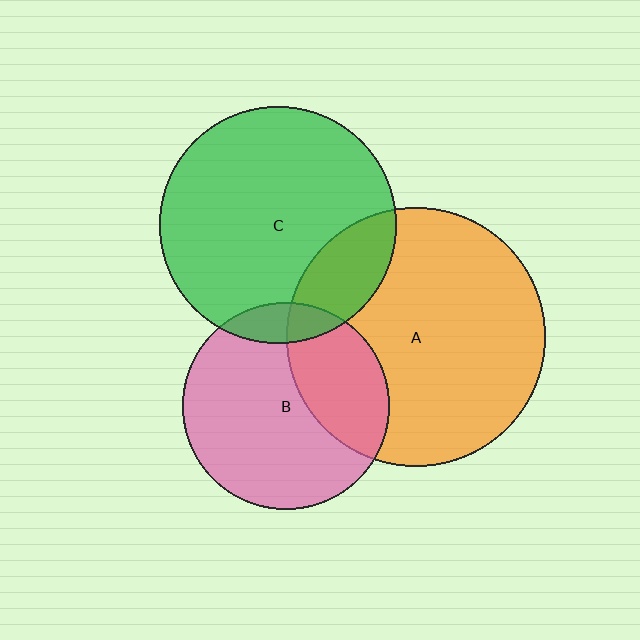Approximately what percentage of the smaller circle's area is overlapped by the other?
Approximately 10%.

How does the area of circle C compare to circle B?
Approximately 1.3 times.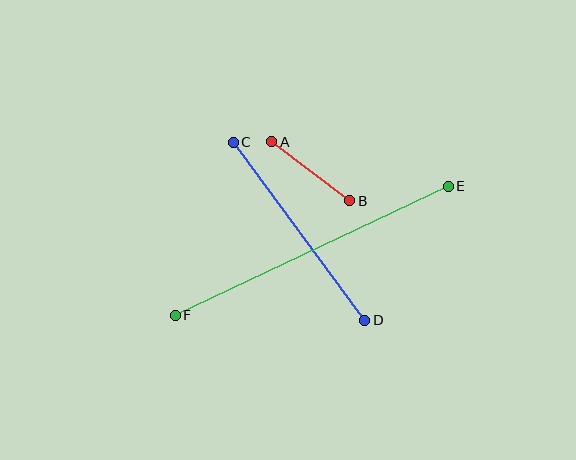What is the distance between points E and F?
The distance is approximately 302 pixels.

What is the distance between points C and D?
The distance is approximately 221 pixels.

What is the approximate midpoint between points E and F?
The midpoint is at approximately (312, 251) pixels.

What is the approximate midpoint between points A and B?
The midpoint is at approximately (311, 171) pixels.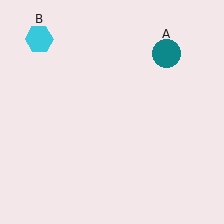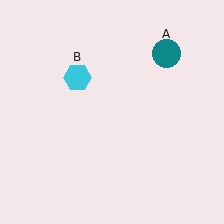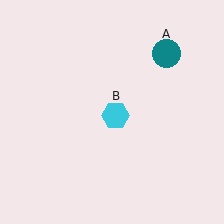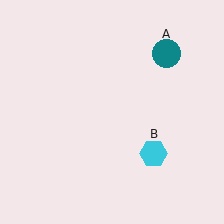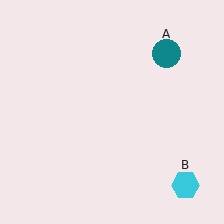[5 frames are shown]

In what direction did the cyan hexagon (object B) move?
The cyan hexagon (object B) moved down and to the right.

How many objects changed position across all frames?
1 object changed position: cyan hexagon (object B).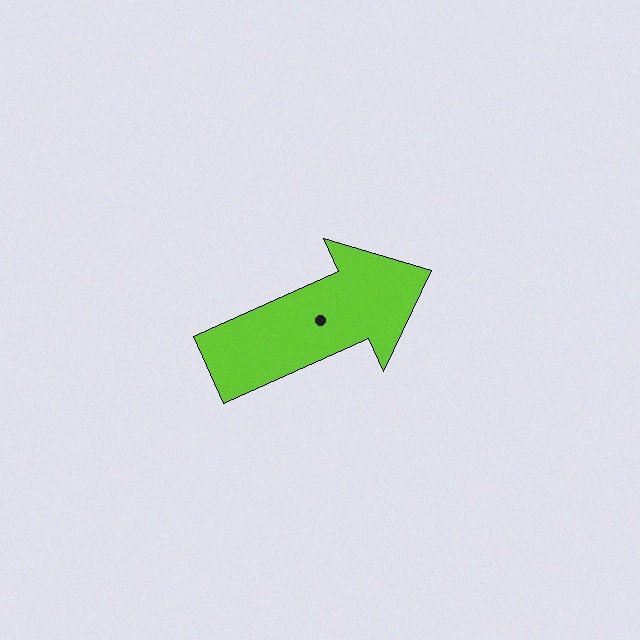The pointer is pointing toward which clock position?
Roughly 2 o'clock.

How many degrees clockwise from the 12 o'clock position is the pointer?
Approximately 66 degrees.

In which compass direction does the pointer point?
Northeast.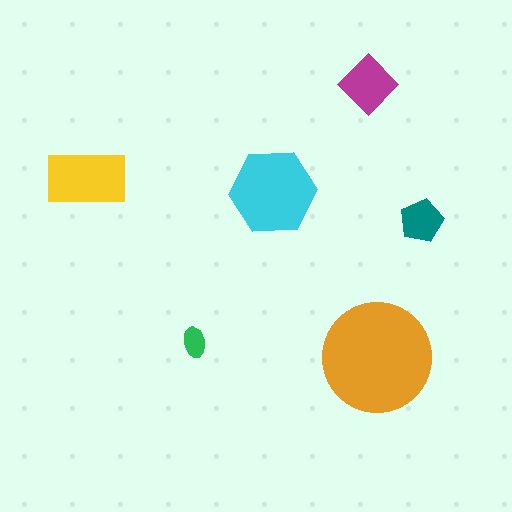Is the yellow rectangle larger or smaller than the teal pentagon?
Larger.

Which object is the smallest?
The green ellipse.